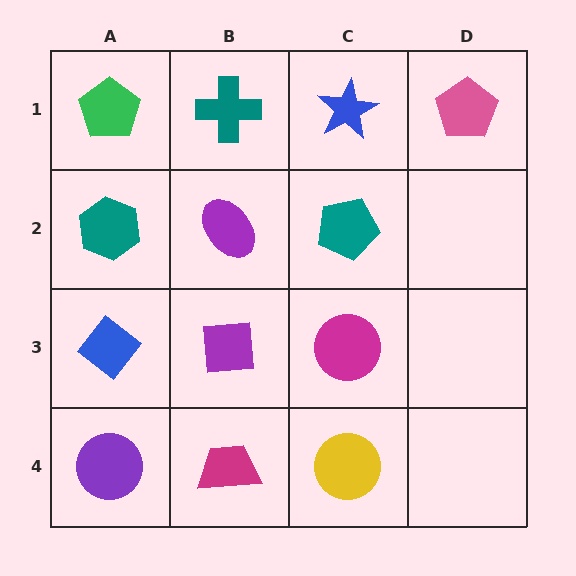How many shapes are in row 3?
3 shapes.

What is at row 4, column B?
A magenta trapezoid.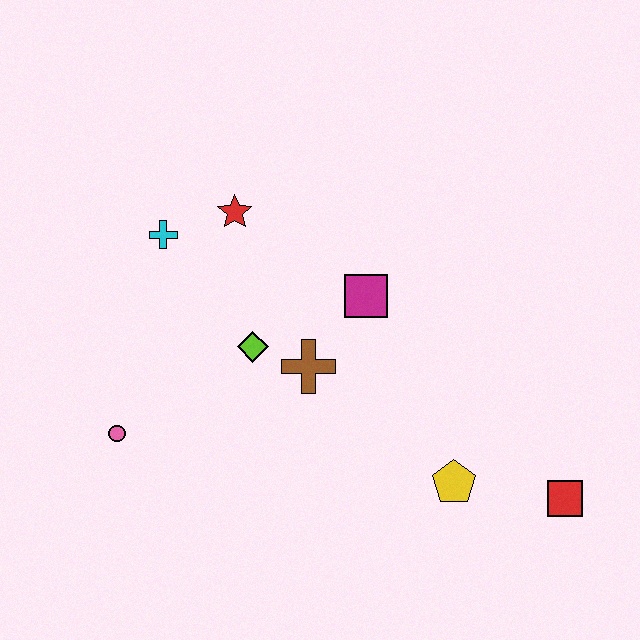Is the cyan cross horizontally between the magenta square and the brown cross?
No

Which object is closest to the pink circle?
The lime diamond is closest to the pink circle.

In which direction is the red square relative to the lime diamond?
The red square is to the right of the lime diamond.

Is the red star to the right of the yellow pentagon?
No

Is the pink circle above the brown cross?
No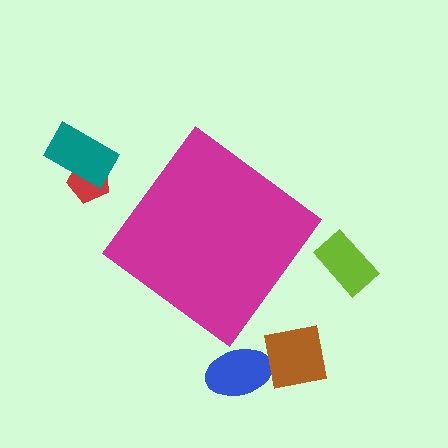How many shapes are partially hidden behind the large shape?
0 shapes are partially hidden.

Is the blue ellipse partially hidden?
No, the blue ellipse is fully visible.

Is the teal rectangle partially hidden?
No, the teal rectangle is fully visible.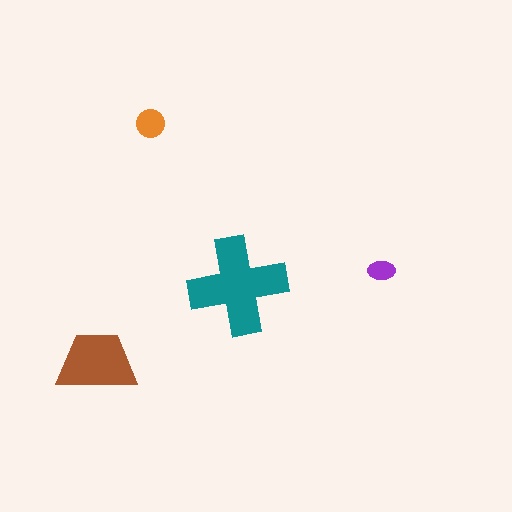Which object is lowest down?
The brown trapezoid is bottommost.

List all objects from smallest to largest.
The purple ellipse, the orange circle, the brown trapezoid, the teal cross.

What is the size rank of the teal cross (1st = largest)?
1st.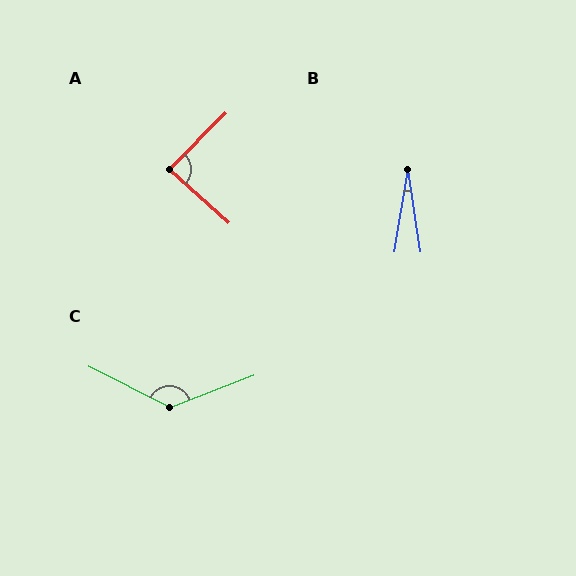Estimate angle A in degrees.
Approximately 87 degrees.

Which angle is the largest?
C, at approximately 132 degrees.